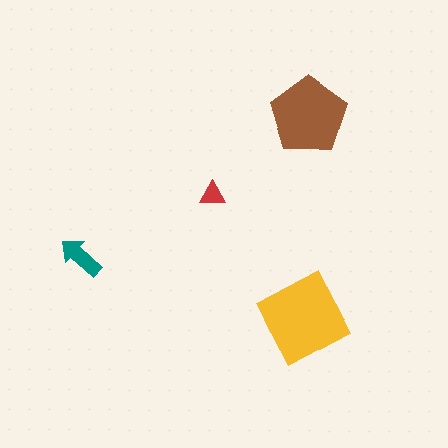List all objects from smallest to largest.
The red triangle, the teal arrow, the brown pentagon, the yellow diamond.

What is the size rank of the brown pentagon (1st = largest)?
2nd.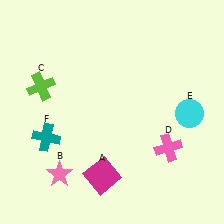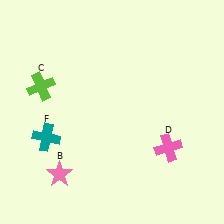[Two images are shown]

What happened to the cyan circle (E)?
The cyan circle (E) was removed in Image 2. It was in the bottom-right area of Image 1.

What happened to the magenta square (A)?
The magenta square (A) was removed in Image 2. It was in the bottom-left area of Image 1.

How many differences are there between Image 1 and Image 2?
There are 2 differences between the two images.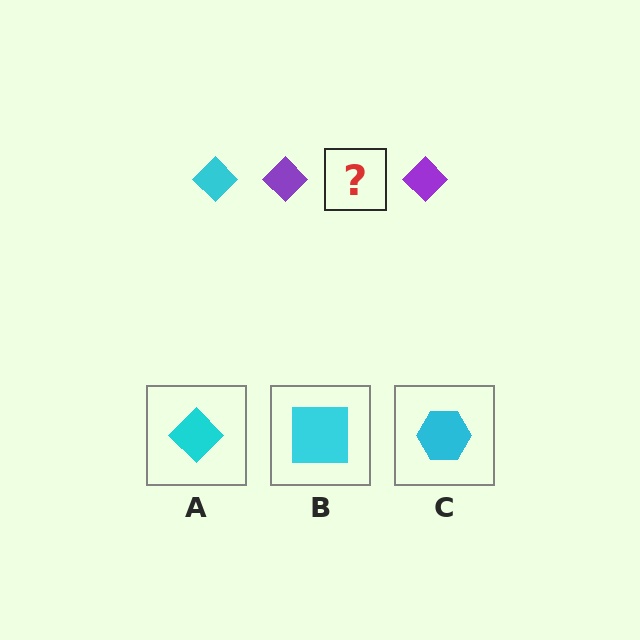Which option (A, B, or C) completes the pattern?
A.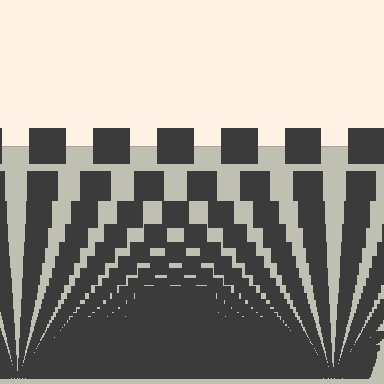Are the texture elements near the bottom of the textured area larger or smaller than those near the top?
Smaller. The gradient is inverted — elements near the bottom are smaller and denser.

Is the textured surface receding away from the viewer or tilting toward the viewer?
The surface appears to tilt toward the viewer. Texture elements get larger and sparser toward the top.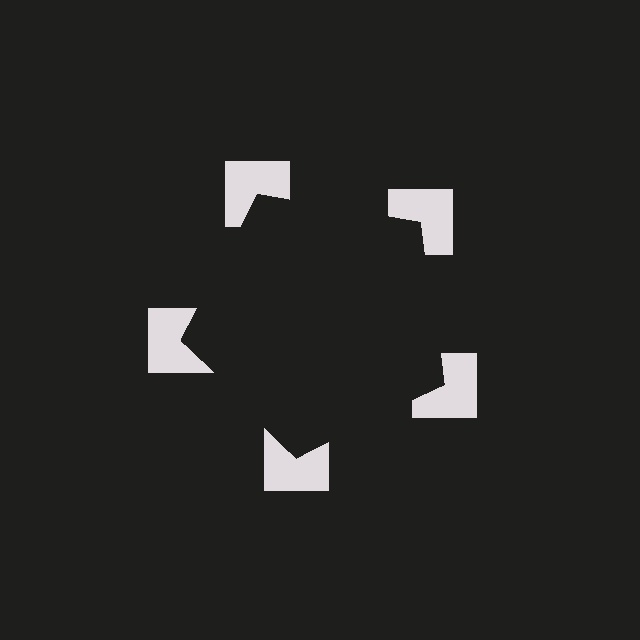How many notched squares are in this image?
There are 5 — one at each vertex of the illusory pentagon.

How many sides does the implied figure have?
5 sides.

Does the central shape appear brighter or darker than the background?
It typically appears slightly darker than the background, even though no actual brightness change is drawn.